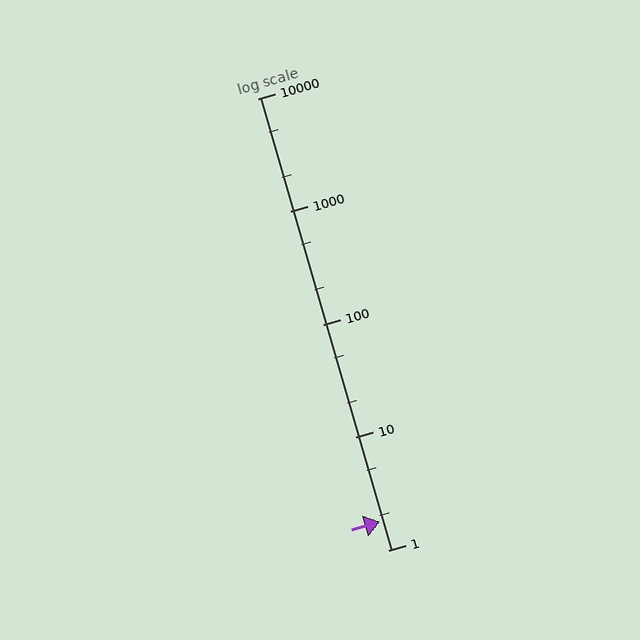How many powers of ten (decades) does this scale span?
The scale spans 4 decades, from 1 to 10000.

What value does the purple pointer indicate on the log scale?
The pointer indicates approximately 1.8.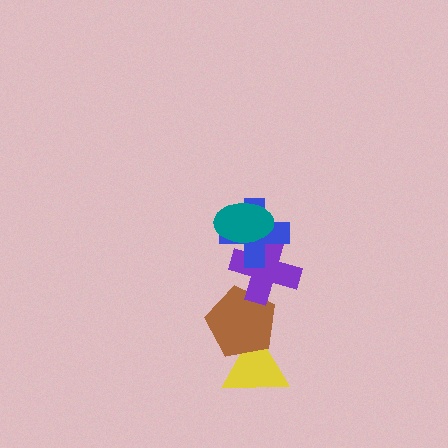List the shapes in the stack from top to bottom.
From top to bottom: the teal ellipse, the blue cross, the purple cross, the brown pentagon, the yellow triangle.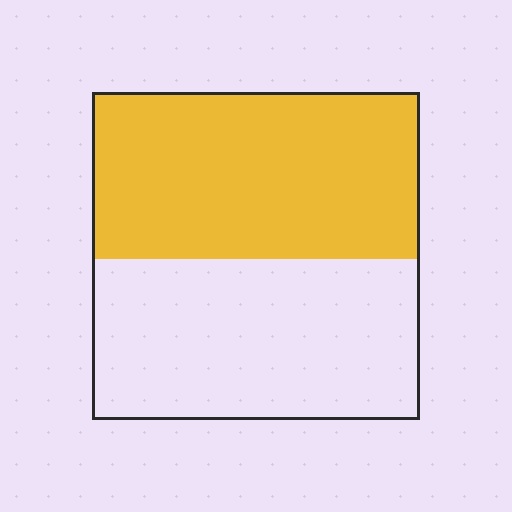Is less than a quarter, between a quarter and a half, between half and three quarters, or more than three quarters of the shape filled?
Between half and three quarters.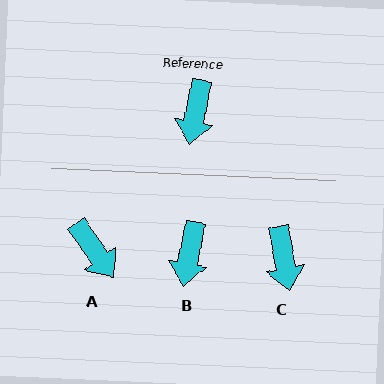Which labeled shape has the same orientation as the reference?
B.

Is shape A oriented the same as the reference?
No, it is off by about 46 degrees.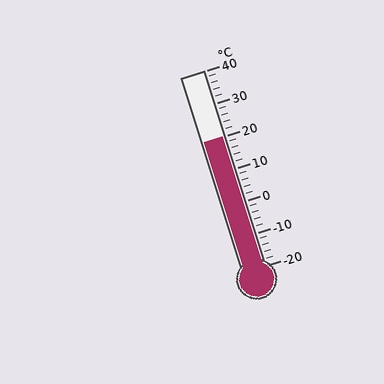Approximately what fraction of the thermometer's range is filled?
The thermometer is filled to approximately 65% of its range.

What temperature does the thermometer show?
The thermometer shows approximately 20°C.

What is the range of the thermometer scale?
The thermometer scale ranges from -20°C to 40°C.